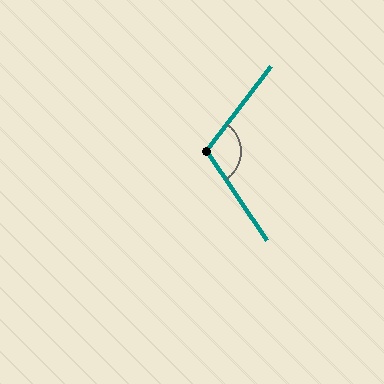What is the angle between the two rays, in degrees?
Approximately 108 degrees.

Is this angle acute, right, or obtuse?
It is obtuse.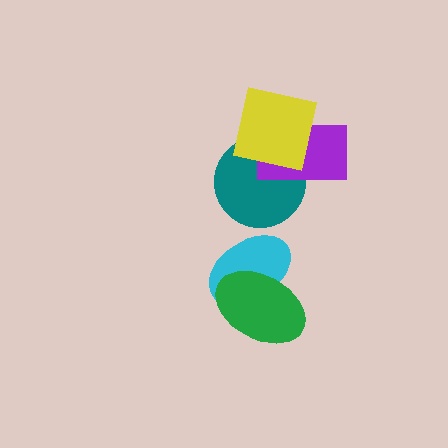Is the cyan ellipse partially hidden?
Yes, it is partially covered by another shape.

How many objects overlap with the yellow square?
2 objects overlap with the yellow square.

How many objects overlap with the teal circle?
2 objects overlap with the teal circle.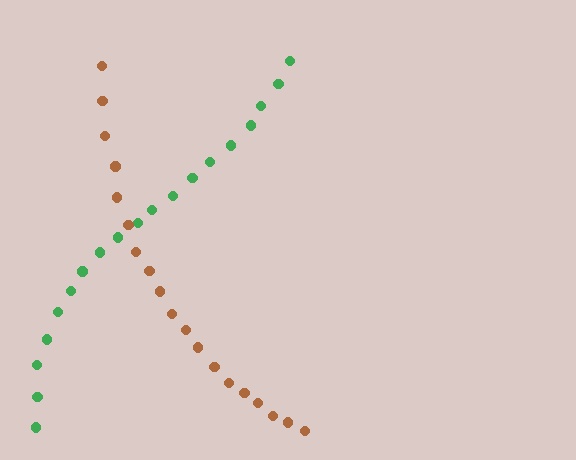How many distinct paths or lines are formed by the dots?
There are 2 distinct paths.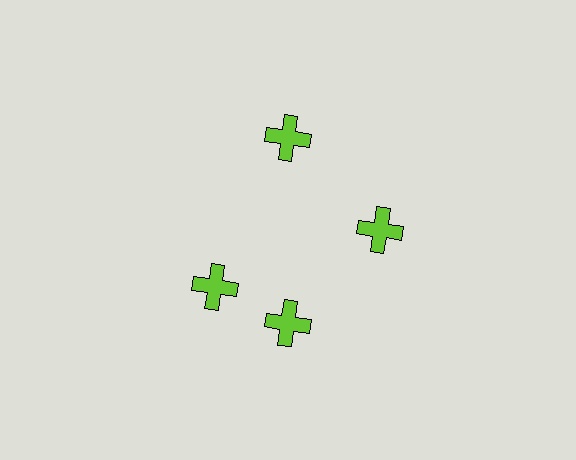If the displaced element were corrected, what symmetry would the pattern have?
It would have 4-fold rotational symmetry — the pattern would map onto itself every 90 degrees.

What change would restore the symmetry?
The symmetry would be restored by rotating it back into even spacing with its neighbors so that all 4 crosses sit at equal angles and equal distance from the center.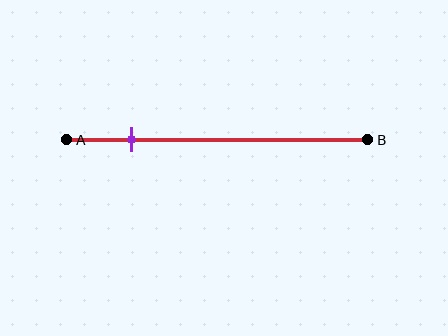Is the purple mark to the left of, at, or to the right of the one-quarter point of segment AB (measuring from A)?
The purple mark is to the left of the one-quarter point of segment AB.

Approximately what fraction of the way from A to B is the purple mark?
The purple mark is approximately 20% of the way from A to B.